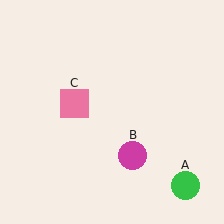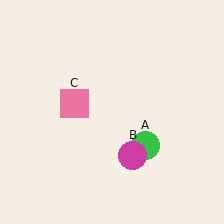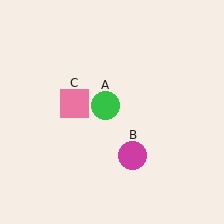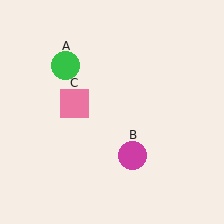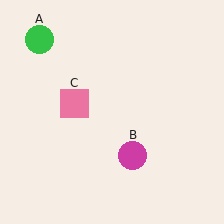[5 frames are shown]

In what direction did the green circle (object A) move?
The green circle (object A) moved up and to the left.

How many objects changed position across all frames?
1 object changed position: green circle (object A).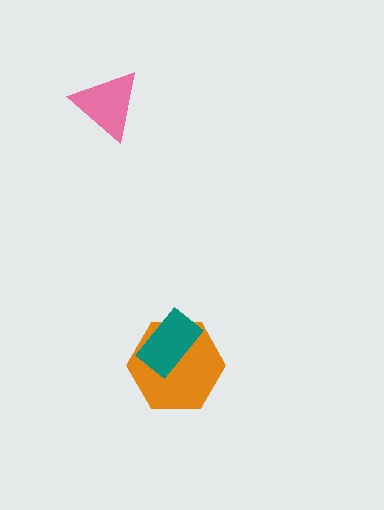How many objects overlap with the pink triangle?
0 objects overlap with the pink triangle.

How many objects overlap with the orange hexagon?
1 object overlaps with the orange hexagon.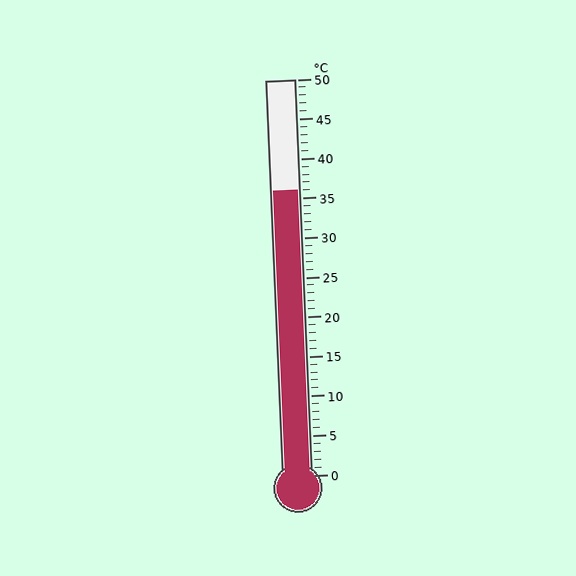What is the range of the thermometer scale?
The thermometer scale ranges from 0°C to 50°C.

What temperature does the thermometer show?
The thermometer shows approximately 36°C.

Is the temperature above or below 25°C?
The temperature is above 25°C.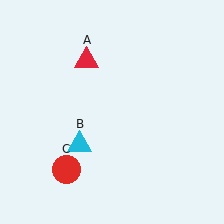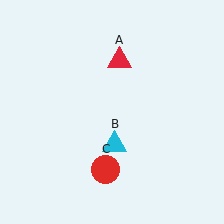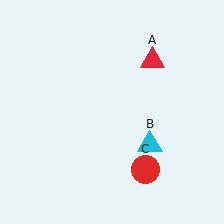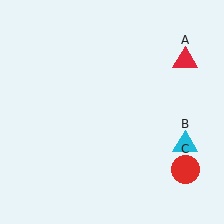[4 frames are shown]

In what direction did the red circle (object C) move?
The red circle (object C) moved right.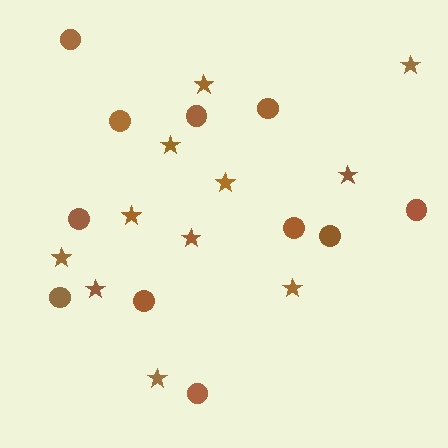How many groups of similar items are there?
There are 2 groups: one group of stars (11) and one group of circles (11).